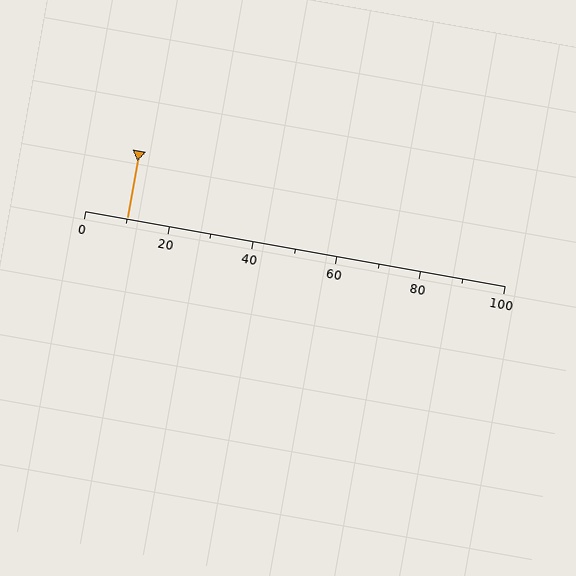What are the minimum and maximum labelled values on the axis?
The axis runs from 0 to 100.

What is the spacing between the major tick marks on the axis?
The major ticks are spaced 20 apart.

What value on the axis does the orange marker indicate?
The marker indicates approximately 10.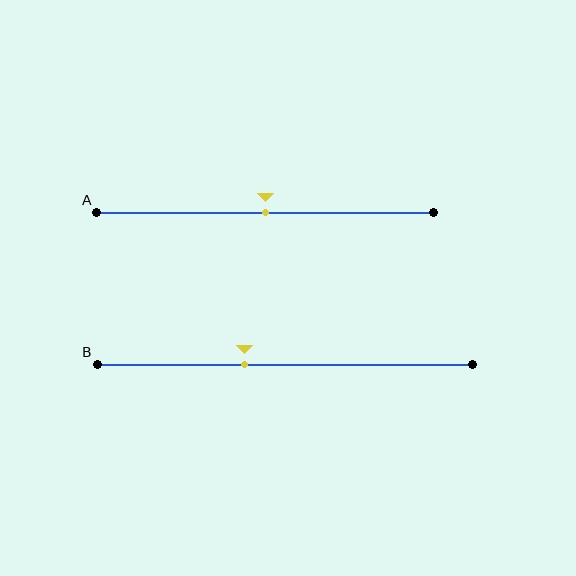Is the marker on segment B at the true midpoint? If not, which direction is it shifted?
No, the marker on segment B is shifted to the left by about 11% of the segment length.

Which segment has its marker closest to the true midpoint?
Segment A has its marker closest to the true midpoint.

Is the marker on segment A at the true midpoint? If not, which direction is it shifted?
Yes, the marker on segment A is at the true midpoint.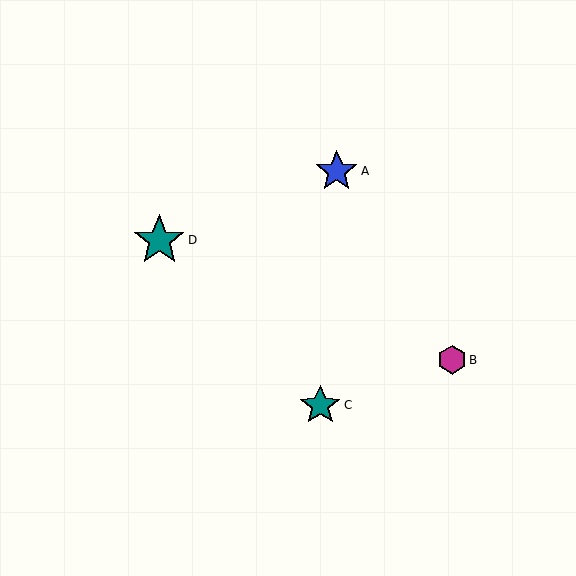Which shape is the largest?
The teal star (labeled D) is the largest.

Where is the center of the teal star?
The center of the teal star is at (159, 240).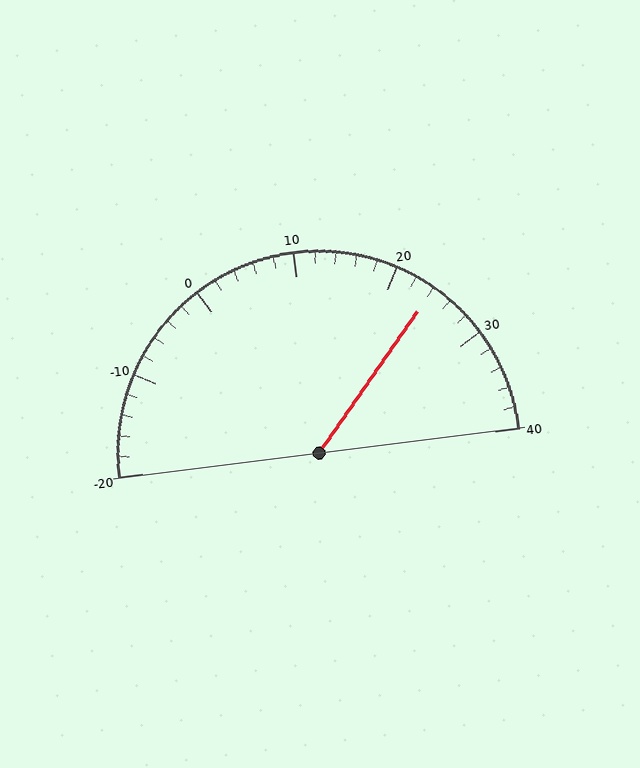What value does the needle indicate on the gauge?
The needle indicates approximately 24.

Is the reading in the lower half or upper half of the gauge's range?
The reading is in the upper half of the range (-20 to 40).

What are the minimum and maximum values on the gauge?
The gauge ranges from -20 to 40.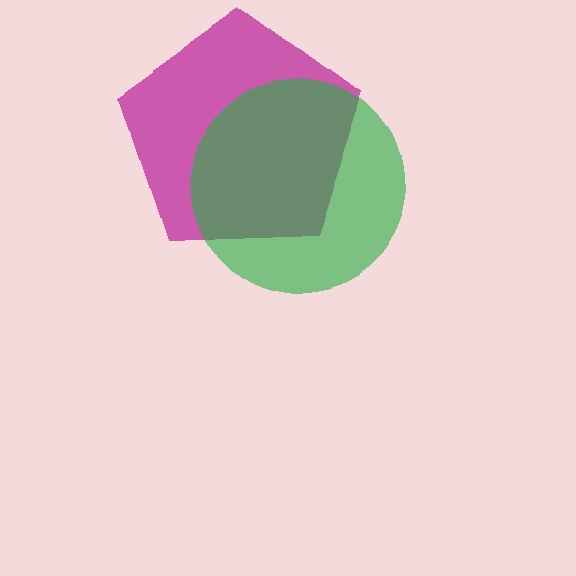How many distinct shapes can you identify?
There are 2 distinct shapes: a magenta pentagon, a green circle.